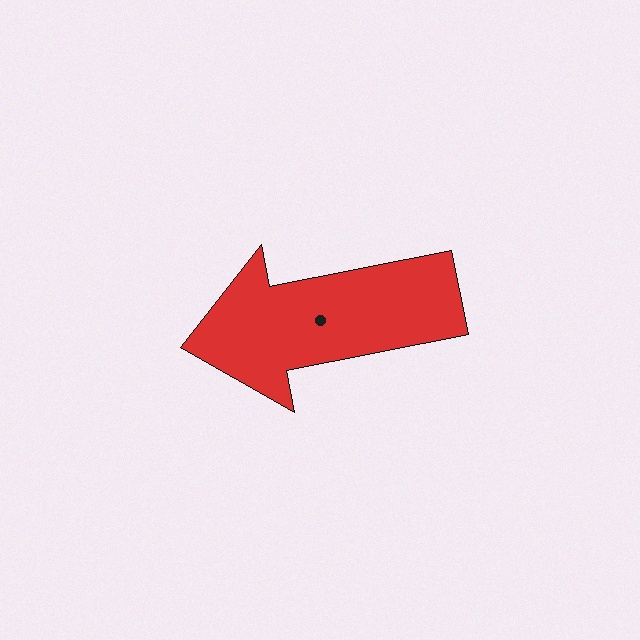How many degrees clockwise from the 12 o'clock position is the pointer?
Approximately 259 degrees.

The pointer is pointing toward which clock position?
Roughly 9 o'clock.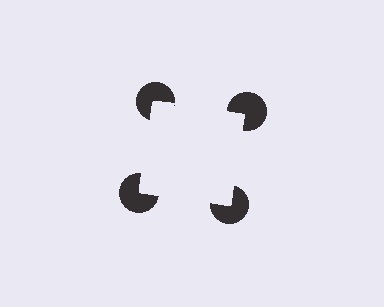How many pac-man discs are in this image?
There are 4 — one at each vertex of the illusory square.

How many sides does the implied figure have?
4 sides.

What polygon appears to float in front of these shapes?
An illusory square — its edges are inferred from the aligned wedge cuts in the pac-man discs, not physically drawn.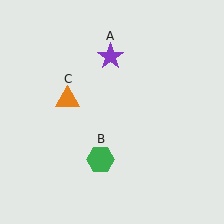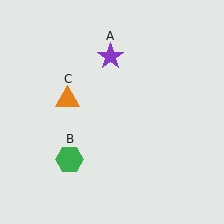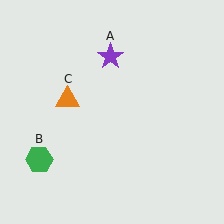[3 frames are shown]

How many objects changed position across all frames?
1 object changed position: green hexagon (object B).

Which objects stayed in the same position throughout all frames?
Purple star (object A) and orange triangle (object C) remained stationary.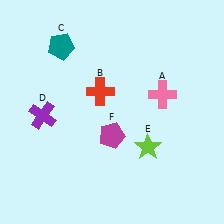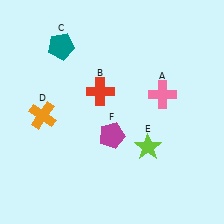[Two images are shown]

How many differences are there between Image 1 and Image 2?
There is 1 difference between the two images.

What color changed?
The cross (D) changed from purple in Image 1 to orange in Image 2.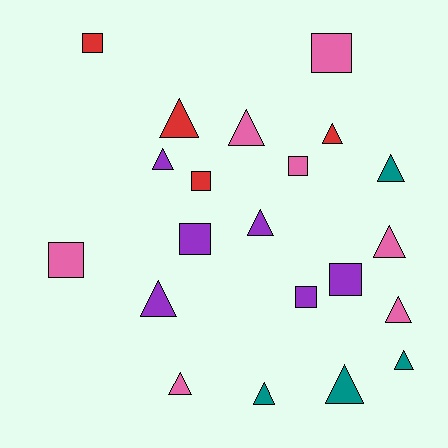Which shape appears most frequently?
Triangle, with 13 objects.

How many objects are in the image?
There are 21 objects.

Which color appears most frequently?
Pink, with 7 objects.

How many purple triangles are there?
There are 3 purple triangles.